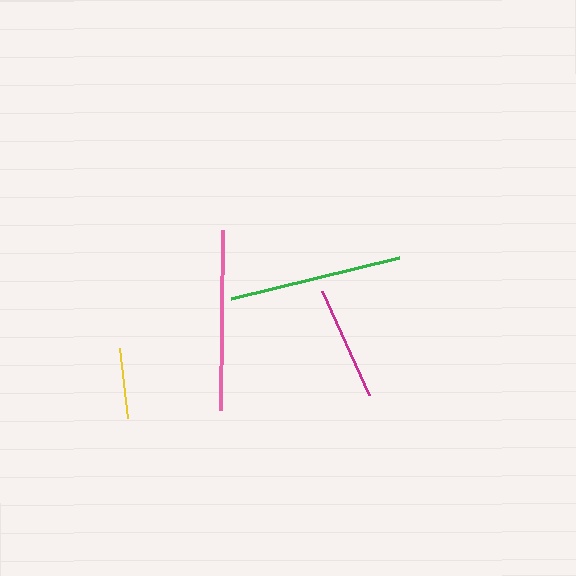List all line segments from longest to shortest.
From longest to shortest: pink, green, magenta, yellow.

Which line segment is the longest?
The pink line is the longest at approximately 180 pixels.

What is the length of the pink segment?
The pink segment is approximately 180 pixels long.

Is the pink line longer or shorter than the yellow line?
The pink line is longer than the yellow line.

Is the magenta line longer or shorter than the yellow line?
The magenta line is longer than the yellow line.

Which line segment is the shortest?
The yellow line is the shortest at approximately 70 pixels.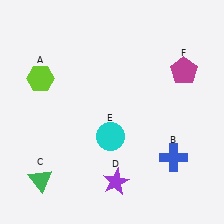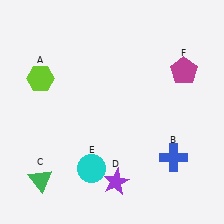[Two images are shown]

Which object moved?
The cyan circle (E) moved down.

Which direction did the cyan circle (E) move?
The cyan circle (E) moved down.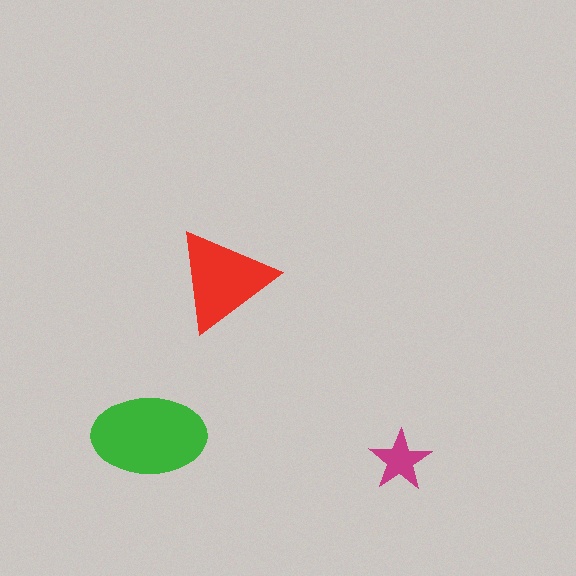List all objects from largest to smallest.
The green ellipse, the red triangle, the magenta star.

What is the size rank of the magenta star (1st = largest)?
3rd.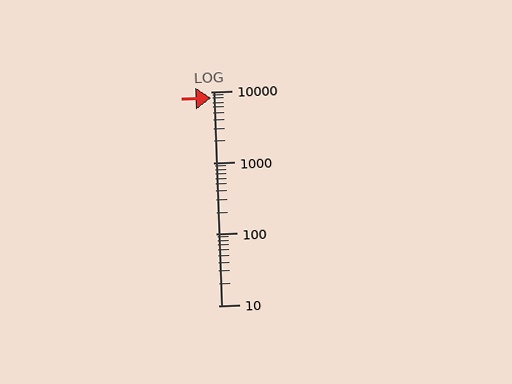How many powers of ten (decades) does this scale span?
The scale spans 3 decades, from 10 to 10000.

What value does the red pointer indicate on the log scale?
The pointer indicates approximately 8200.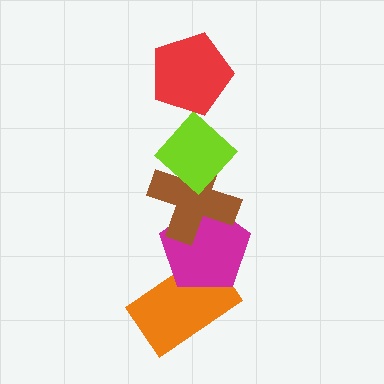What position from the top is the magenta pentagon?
The magenta pentagon is 4th from the top.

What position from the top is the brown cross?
The brown cross is 3rd from the top.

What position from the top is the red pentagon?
The red pentagon is 1st from the top.